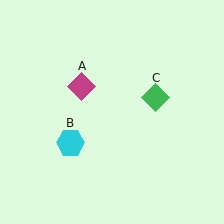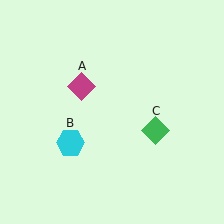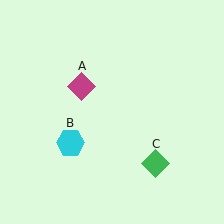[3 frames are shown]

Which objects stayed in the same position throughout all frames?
Magenta diamond (object A) and cyan hexagon (object B) remained stationary.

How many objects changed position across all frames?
1 object changed position: green diamond (object C).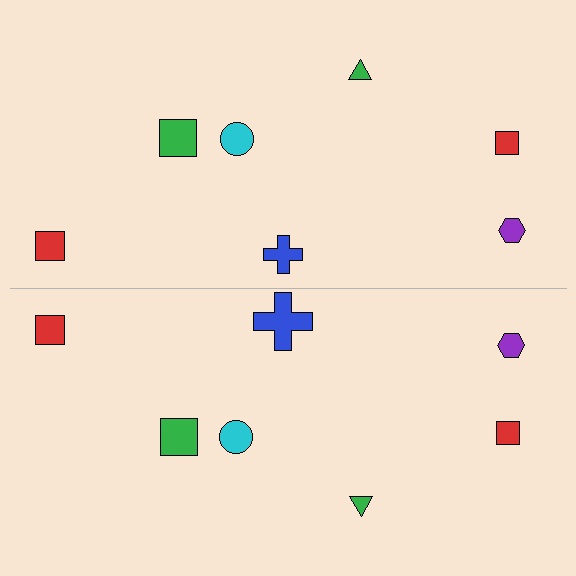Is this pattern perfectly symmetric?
No, the pattern is not perfectly symmetric. The blue cross on the bottom side has a different size than its mirror counterpart.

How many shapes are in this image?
There are 14 shapes in this image.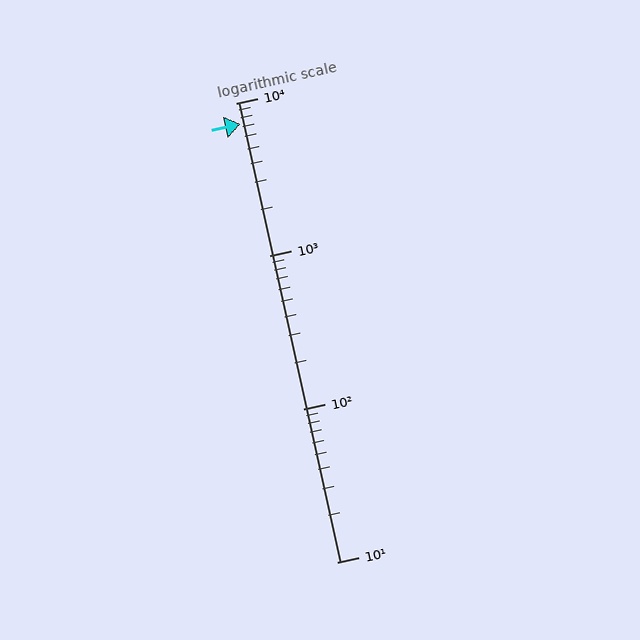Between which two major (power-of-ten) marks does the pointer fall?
The pointer is between 1000 and 10000.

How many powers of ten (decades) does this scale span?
The scale spans 3 decades, from 10 to 10000.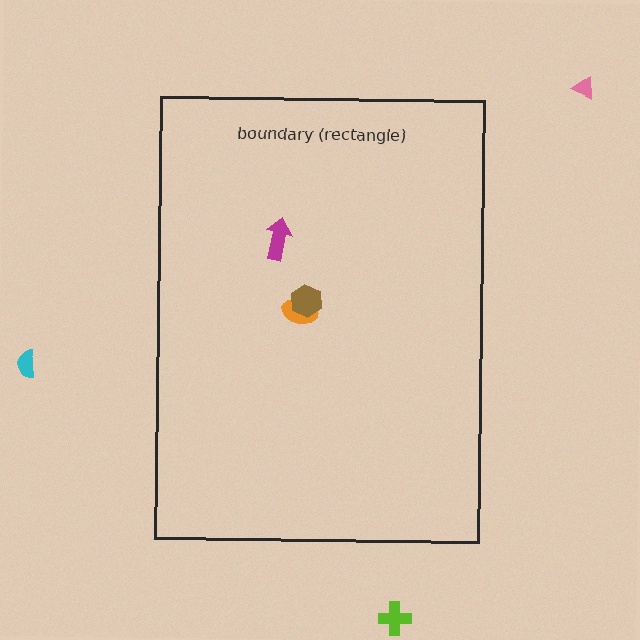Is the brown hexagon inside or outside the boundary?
Inside.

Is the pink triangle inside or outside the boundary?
Outside.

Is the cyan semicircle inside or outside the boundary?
Outside.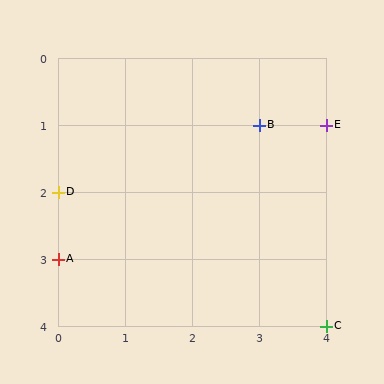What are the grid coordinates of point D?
Point D is at grid coordinates (0, 2).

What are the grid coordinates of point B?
Point B is at grid coordinates (3, 1).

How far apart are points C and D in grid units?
Points C and D are 4 columns and 2 rows apart (about 4.5 grid units diagonally).